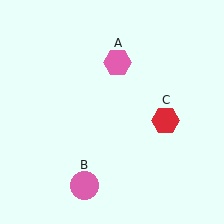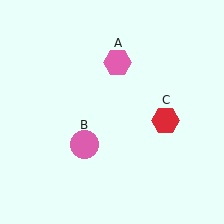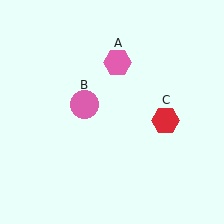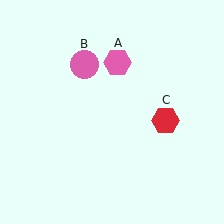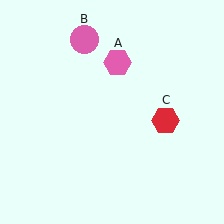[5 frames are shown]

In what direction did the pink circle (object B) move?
The pink circle (object B) moved up.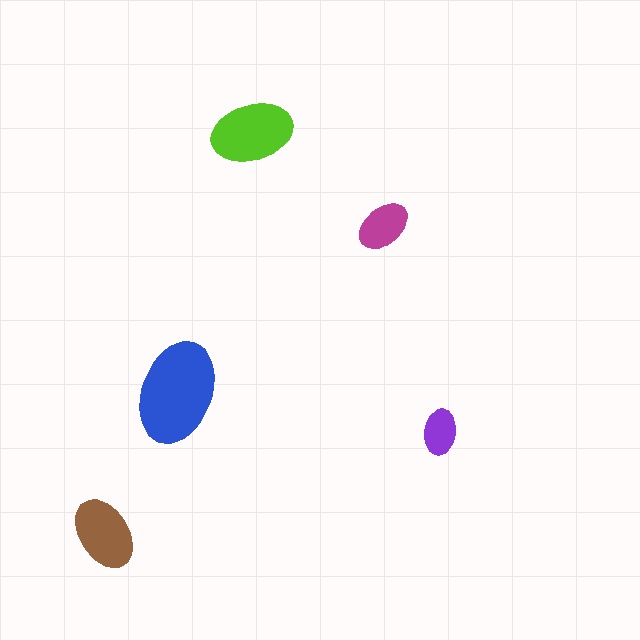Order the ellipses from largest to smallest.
the blue one, the lime one, the brown one, the magenta one, the purple one.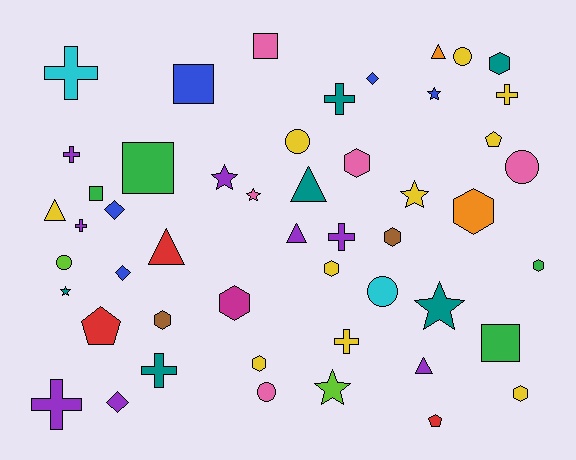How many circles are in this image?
There are 6 circles.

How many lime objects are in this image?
There are 2 lime objects.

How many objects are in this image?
There are 50 objects.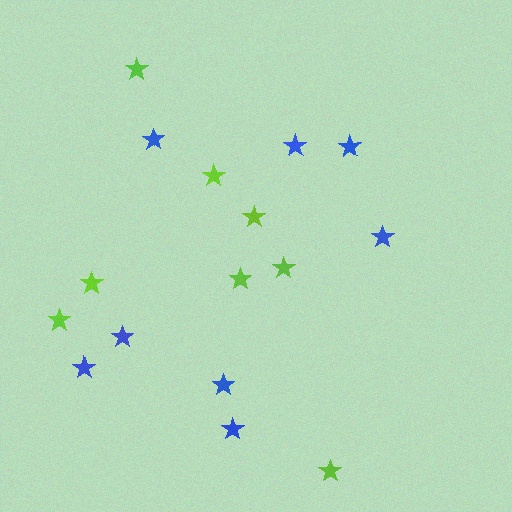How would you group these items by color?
There are 2 groups: one group of lime stars (8) and one group of blue stars (8).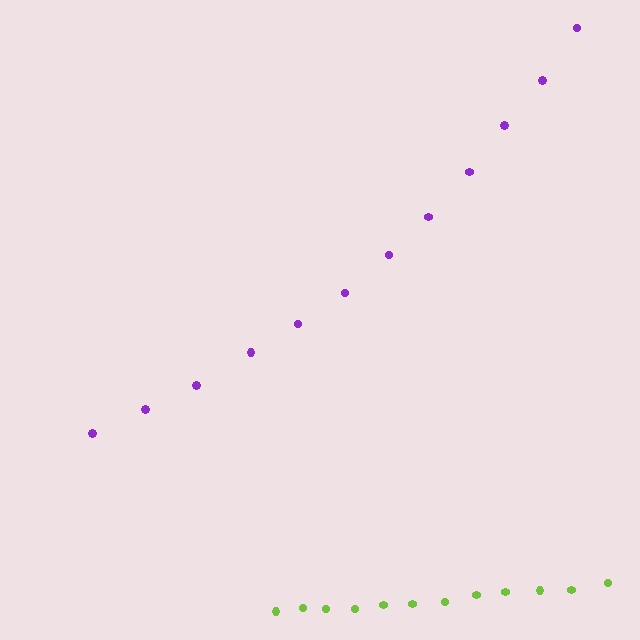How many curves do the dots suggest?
There are 2 distinct paths.